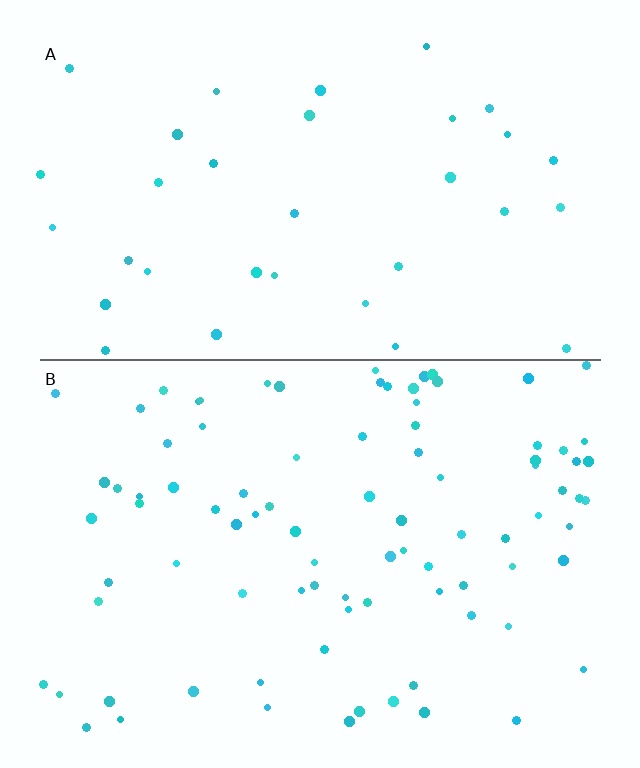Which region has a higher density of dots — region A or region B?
B (the bottom).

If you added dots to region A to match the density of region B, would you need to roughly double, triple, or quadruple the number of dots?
Approximately triple.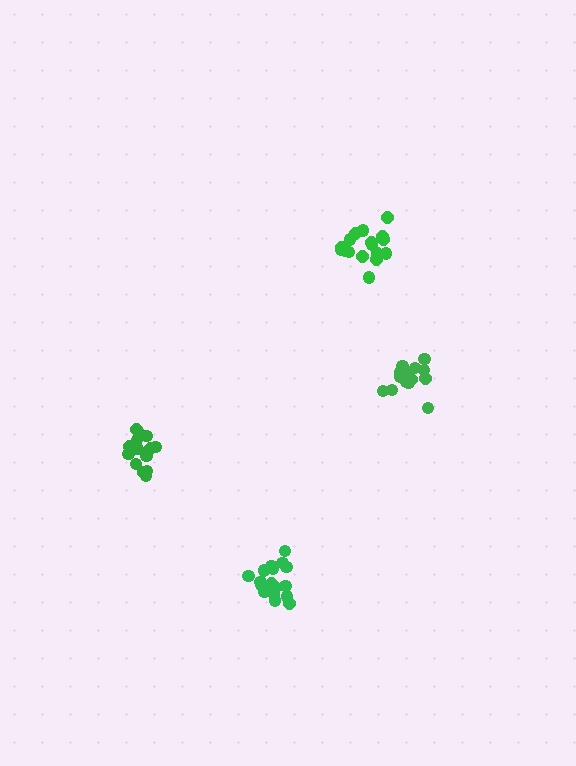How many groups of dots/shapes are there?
There are 4 groups.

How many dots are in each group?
Group 1: 16 dots, Group 2: 18 dots, Group 3: 14 dots, Group 4: 17 dots (65 total).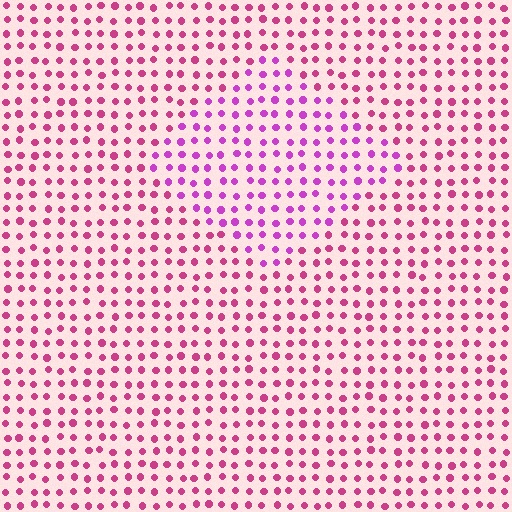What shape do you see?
I see a diamond.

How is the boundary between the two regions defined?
The boundary is defined purely by a slight shift in hue (about 29 degrees). Spacing, size, and orientation are identical on both sides.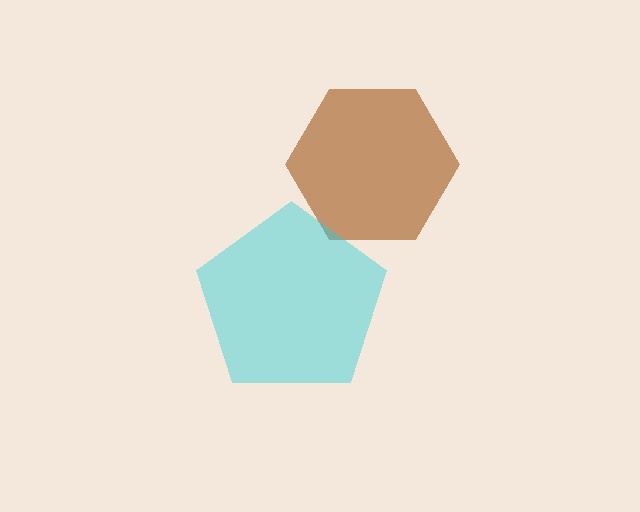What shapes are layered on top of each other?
The layered shapes are: a brown hexagon, a cyan pentagon.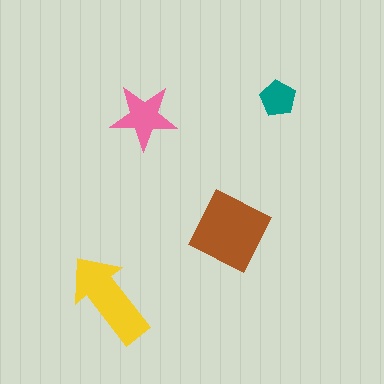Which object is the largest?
The brown diamond.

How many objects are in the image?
There are 4 objects in the image.